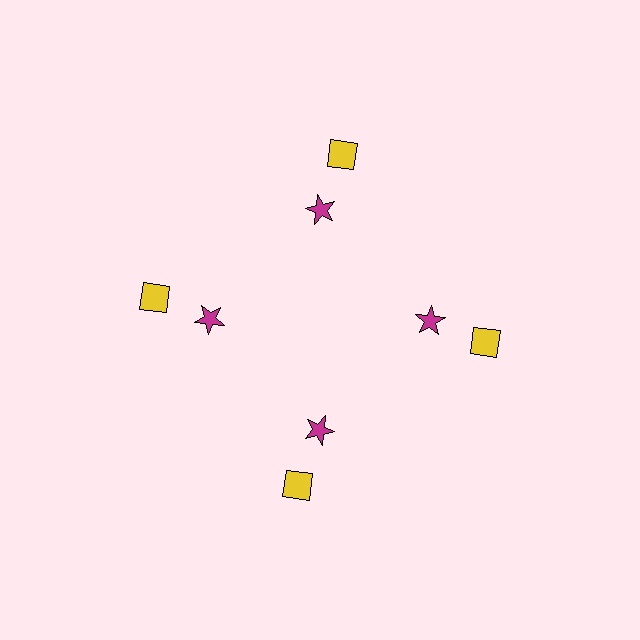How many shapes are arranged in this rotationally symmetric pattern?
There are 8 shapes, arranged in 4 groups of 2.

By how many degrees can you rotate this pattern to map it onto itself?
The pattern maps onto itself every 90 degrees of rotation.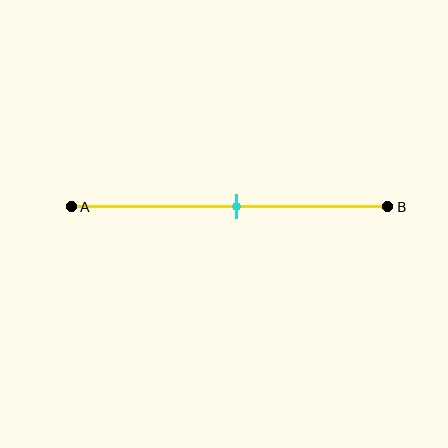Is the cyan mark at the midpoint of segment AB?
Yes, the mark is approximately at the midpoint.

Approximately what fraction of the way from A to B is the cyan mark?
The cyan mark is approximately 50% of the way from A to B.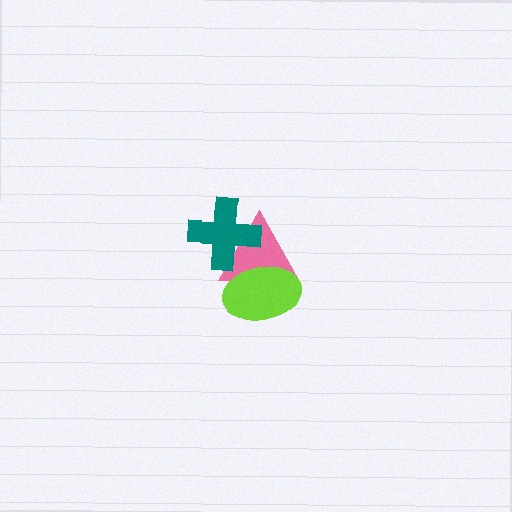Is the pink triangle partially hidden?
Yes, it is partially covered by another shape.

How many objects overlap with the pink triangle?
2 objects overlap with the pink triangle.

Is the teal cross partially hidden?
No, no other shape covers it.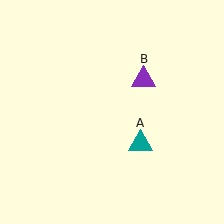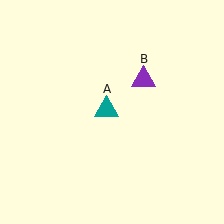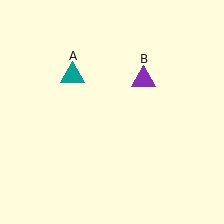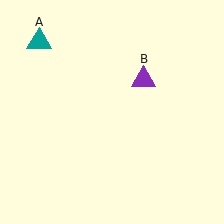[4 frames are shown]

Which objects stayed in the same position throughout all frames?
Purple triangle (object B) remained stationary.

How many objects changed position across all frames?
1 object changed position: teal triangle (object A).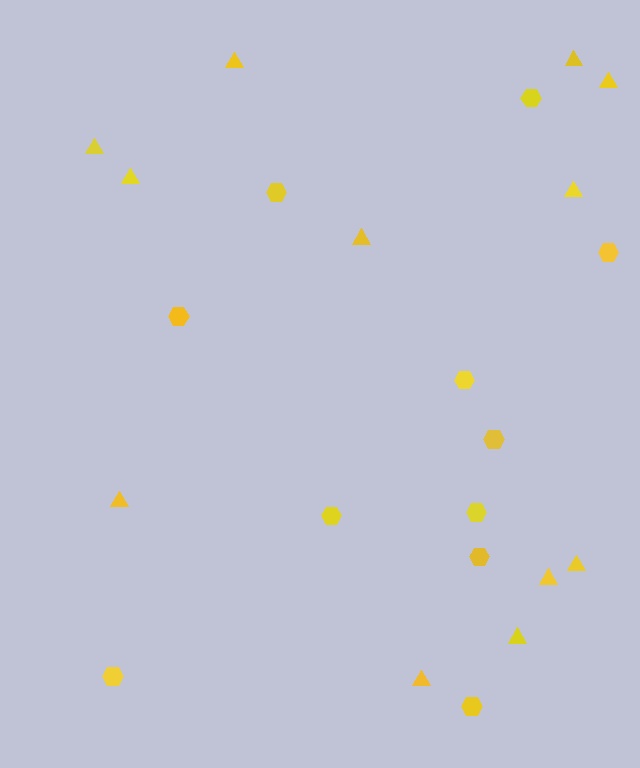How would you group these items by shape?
There are 2 groups: one group of hexagons (11) and one group of triangles (12).